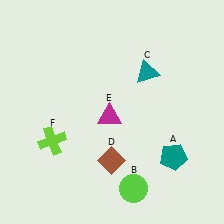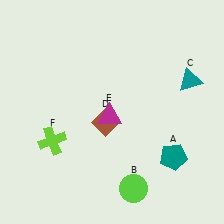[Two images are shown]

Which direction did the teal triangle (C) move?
The teal triangle (C) moved right.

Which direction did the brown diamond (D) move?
The brown diamond (D) moved up.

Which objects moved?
The objects that moved are: the teal triangle (C), the brown diamond (D).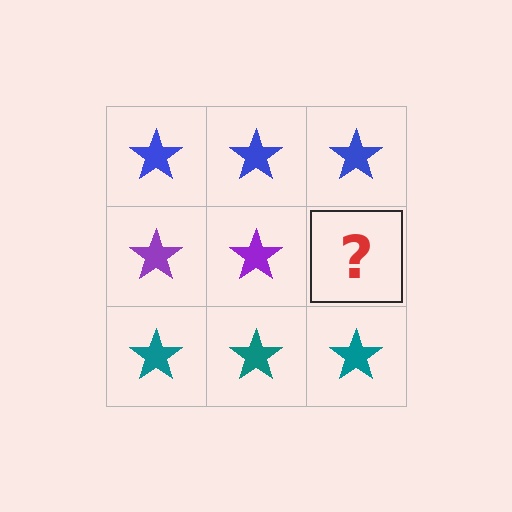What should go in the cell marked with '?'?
The missing cell should contain a purple star.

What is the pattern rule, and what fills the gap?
The rule is that each row has a consistent color. The gap should be filled with a purple star.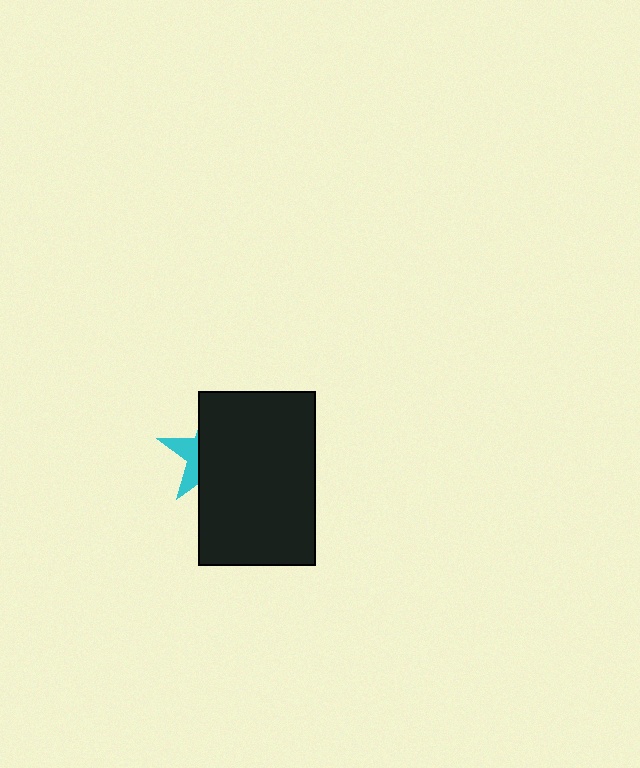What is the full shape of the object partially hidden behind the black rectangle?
The partially hidden object is a cyan star.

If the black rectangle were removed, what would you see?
You would see the complete cyan star.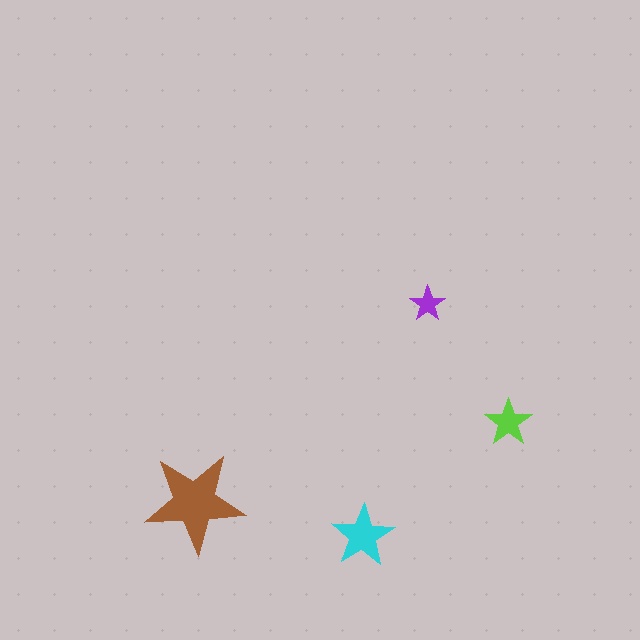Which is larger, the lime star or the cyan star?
The cyan one.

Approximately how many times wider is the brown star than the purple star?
About 3 times wider.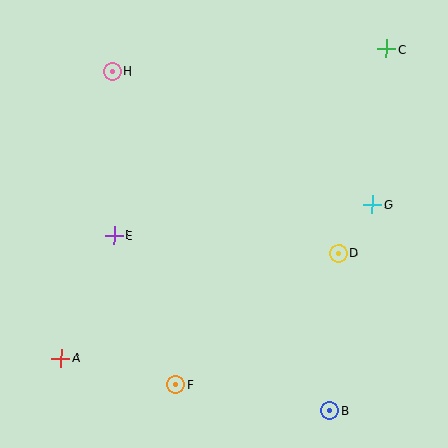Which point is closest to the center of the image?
Point E at (114, 235) is closest to the center.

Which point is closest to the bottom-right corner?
Point B is closest to the bottom-right corner.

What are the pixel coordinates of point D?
Point D is at (339, 253).